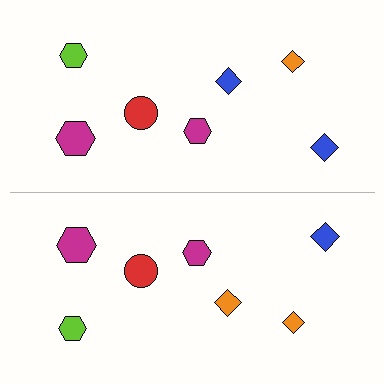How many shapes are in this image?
There are 14 shapes in this image.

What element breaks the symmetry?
The orange diamond on the bottom side breaks the symmetry — its mirror counterpart is blue.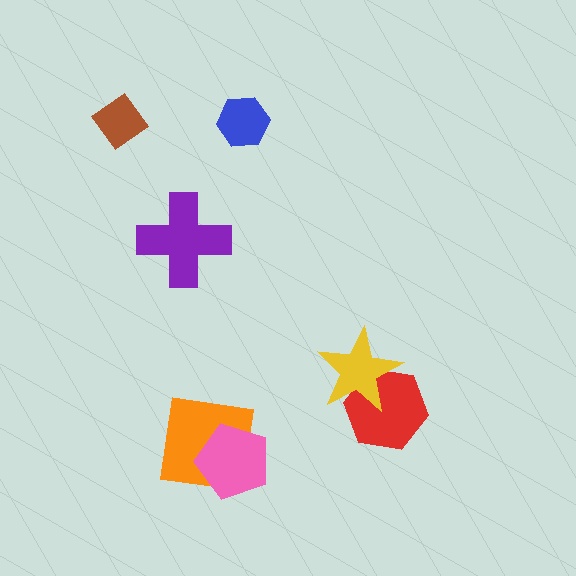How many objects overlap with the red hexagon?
1 object overlaps with the red hexagon.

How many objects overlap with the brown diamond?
0 objects overlap with the brown diamond.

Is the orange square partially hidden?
Yes, it is partially covered by another shape.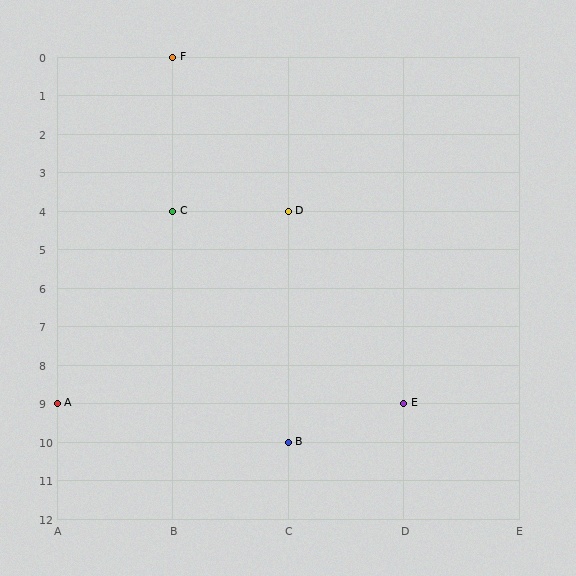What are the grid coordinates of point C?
Point C is at grid coordinates (B, 4).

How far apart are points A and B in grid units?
Points A and B are 2 columns and 1 row apart (about 2.2 grid units diagonally).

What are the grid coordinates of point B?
Point B is at grid coordinates (C, 10).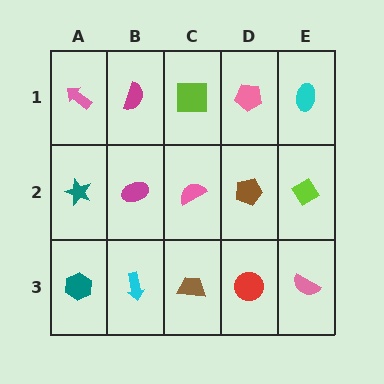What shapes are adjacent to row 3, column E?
A lime diamond (row 2, column E), a red circle (row 3, column D).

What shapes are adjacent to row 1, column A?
A teal star (row 2, column A), a magenta semicircle (row 1, column B).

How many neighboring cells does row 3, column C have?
3.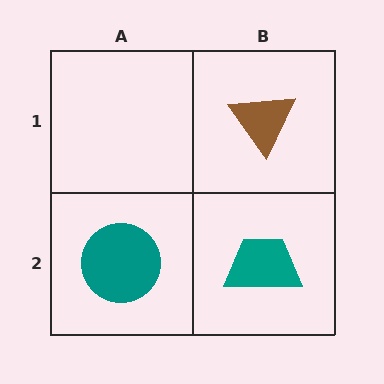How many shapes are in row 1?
1 shape.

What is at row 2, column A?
A teal circle.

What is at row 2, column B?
A teal trapezoid.